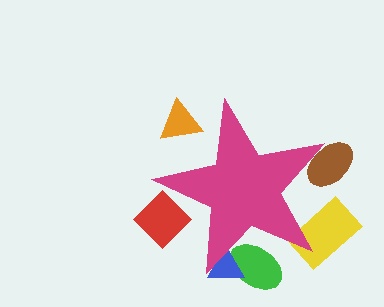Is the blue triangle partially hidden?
Yes, the blue triangle is partially hidden behind the magenta star.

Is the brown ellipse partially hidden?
Yes, the brown ellipse is partially hidden behind the magenta star.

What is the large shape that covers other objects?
A magenta star.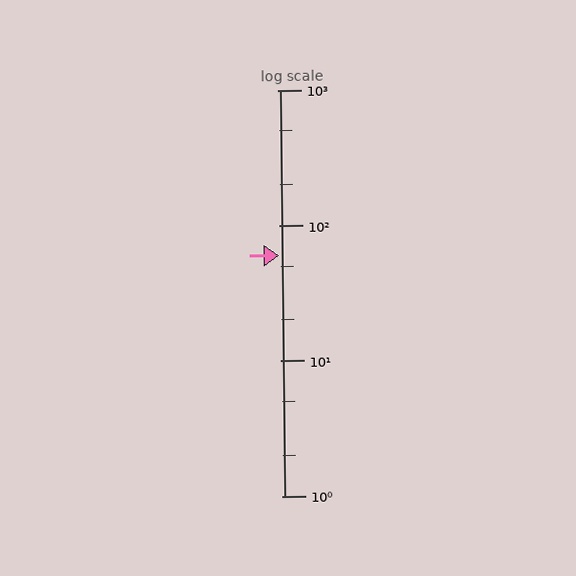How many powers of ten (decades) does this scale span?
The scale spans 3 decades, from 1 to 1000.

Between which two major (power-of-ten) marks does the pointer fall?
The pointer is between 10 and 100.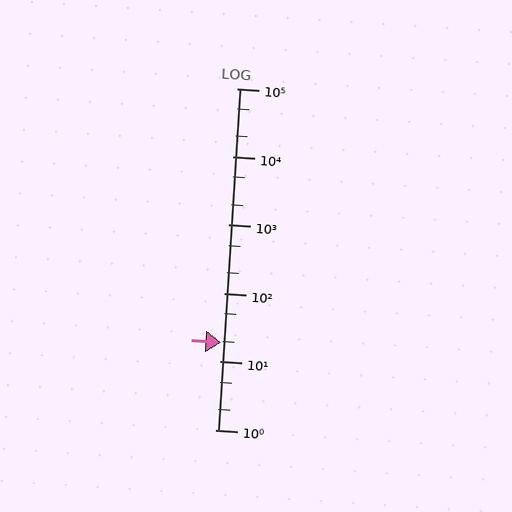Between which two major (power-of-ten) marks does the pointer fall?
The pointer is between 10 and 100.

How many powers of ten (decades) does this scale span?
The scale spans 5 decades, from 1 to 100000.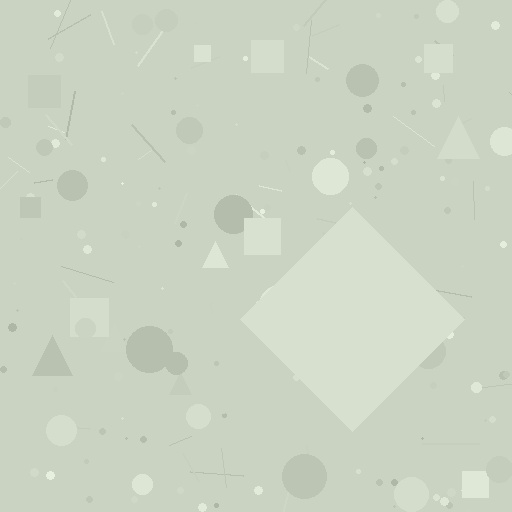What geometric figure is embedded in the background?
A diamond is embedded in the background.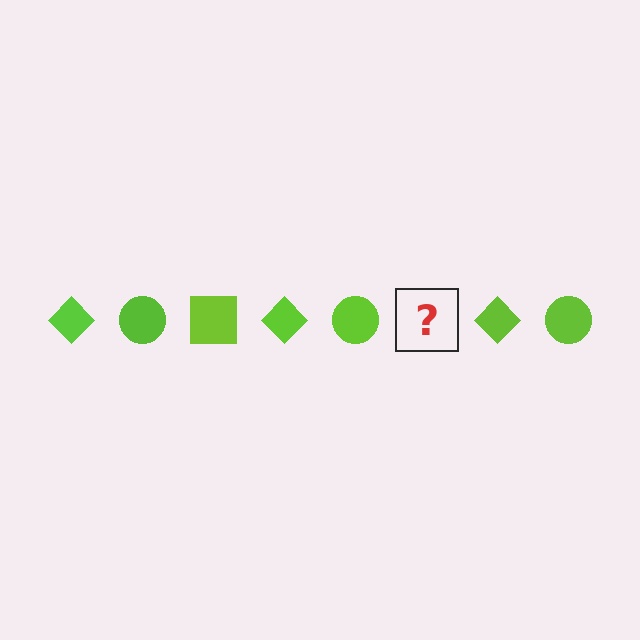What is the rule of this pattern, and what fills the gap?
The rule is that the pattern cycles through diamond, circle, square shapes in lime. The gap should be filled with a lime square.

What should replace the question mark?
The question mark should be replaced with a lime square.